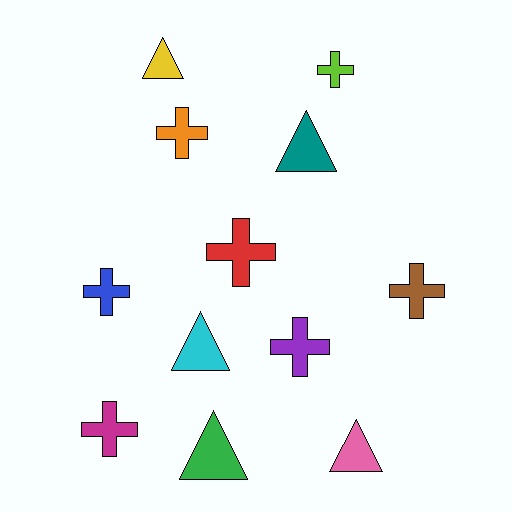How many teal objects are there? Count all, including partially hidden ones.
There is 1 teal object.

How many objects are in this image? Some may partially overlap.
There are 12 objects.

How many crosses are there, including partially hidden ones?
There are 7 crosses.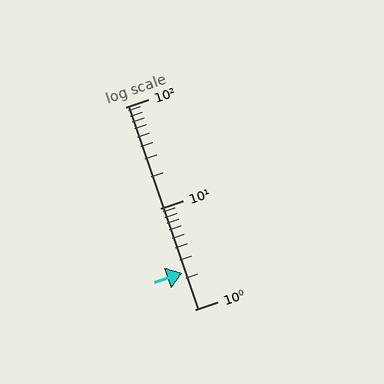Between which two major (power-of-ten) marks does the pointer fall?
The pointer is between 1 and 10.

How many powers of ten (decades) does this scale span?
The scale spans 2 decades, from 1 to 100.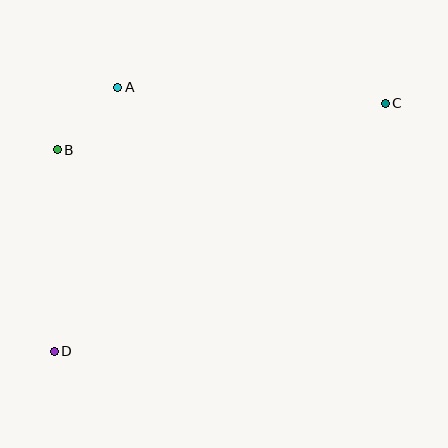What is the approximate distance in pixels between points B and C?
The distance between B and C is approximately 331 pixels.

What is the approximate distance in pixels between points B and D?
The distance between B and D is approximately 202 pixels.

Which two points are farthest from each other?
Points C and D are farthest from each other.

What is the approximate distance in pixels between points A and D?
The distance between A and D is approximately 272 pixels.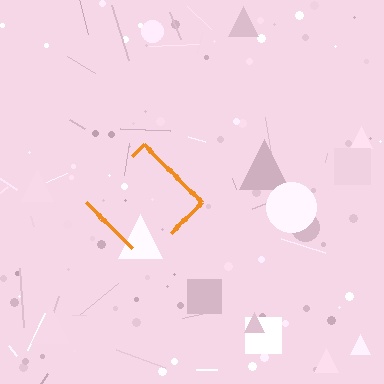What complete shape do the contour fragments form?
The contour fragments form a diamond.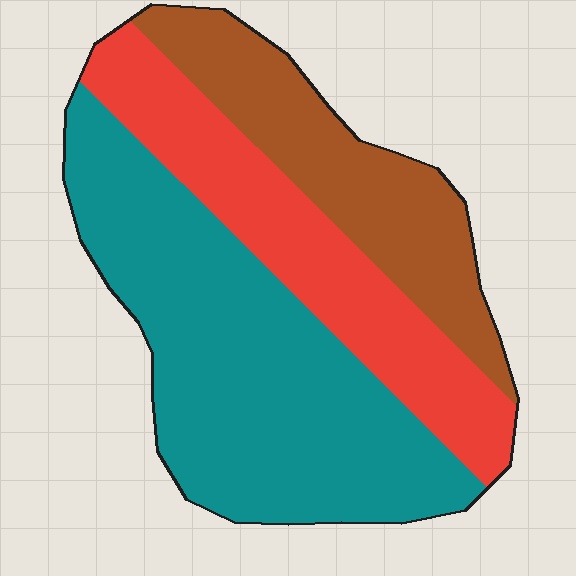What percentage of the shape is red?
Red covers 28% of the shape.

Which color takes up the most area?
Teal, at roughly 50%.